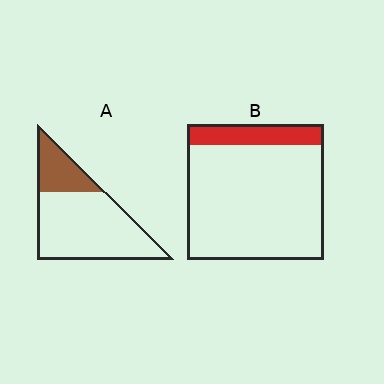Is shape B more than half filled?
No.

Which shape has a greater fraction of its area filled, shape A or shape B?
Shape A.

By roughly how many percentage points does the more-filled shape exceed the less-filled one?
By roughly 10 percentage points (A over B).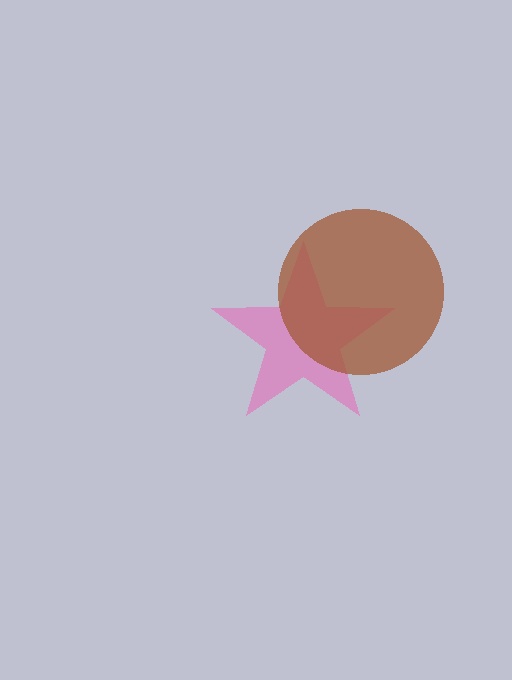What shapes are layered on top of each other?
The layered shapes are: a pink star, a brown circle.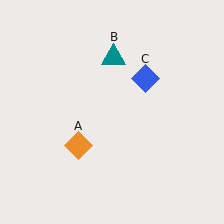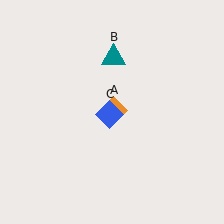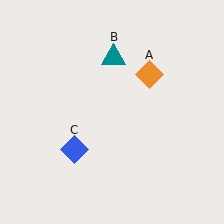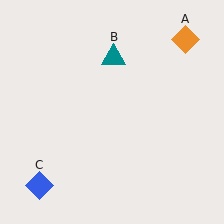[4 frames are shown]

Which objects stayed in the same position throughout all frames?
Teal triangle (object B) remained stationary.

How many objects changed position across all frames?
2 objects changed position: orange diamond (object A), blue diamond (object C).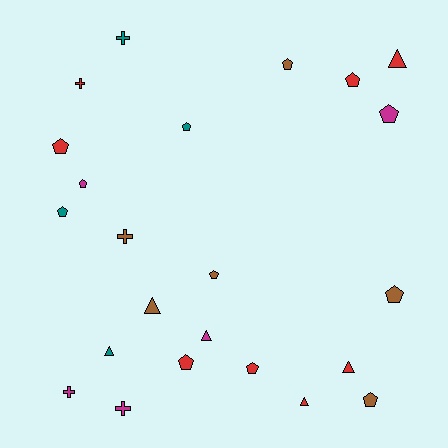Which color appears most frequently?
Red, with 8 objects.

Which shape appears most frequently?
Pentagon, with 12 objects.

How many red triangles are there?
There are 3 red triangles.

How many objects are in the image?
There are 23 objects.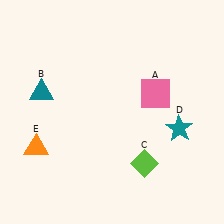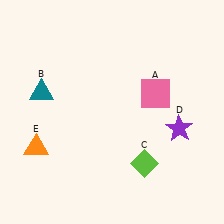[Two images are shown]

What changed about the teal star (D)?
In Image 1, D is teal. In Image 2, it changed to purple.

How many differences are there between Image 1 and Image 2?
There is 1 difference between the two images.